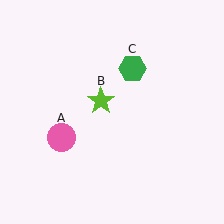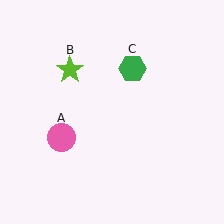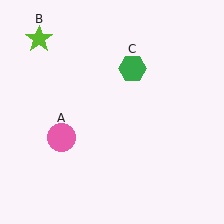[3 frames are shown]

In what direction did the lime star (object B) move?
The lime star (object B) moved up and to the left.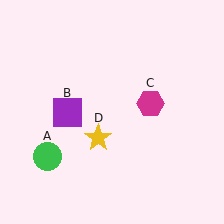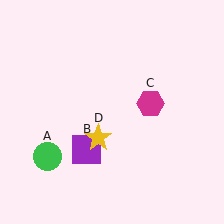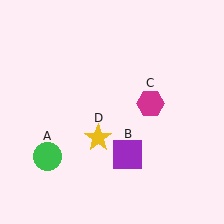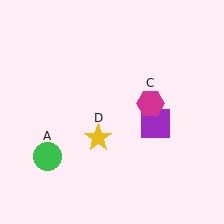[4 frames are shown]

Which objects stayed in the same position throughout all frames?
Green circle (object A) and magenta hexagon (object C) and yellow star (object D) remained stationary.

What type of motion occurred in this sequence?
The purple square (object B) rotated counterclockwise around the center of the scene.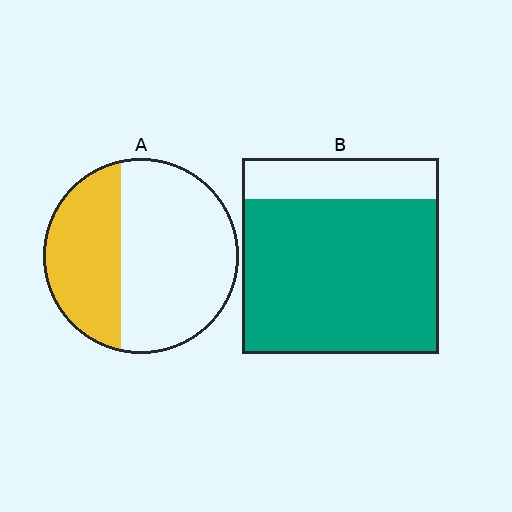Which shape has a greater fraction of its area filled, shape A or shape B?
Shape B.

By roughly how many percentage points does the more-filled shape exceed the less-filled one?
By roughly 40 percentage points (B over A).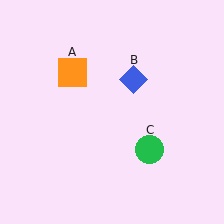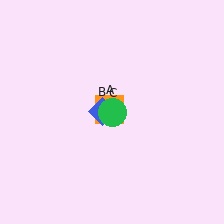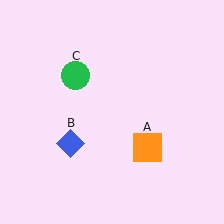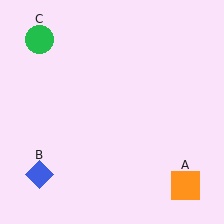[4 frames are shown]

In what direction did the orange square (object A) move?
The orange square (object A) moved down and to the right.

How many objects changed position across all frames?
3 objects changed position: orange square (object A), blue diamond (object B), green circle (object C).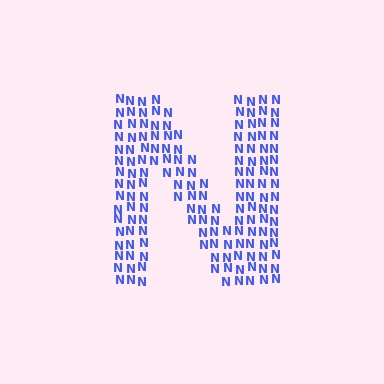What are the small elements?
The small elements are letter N's.